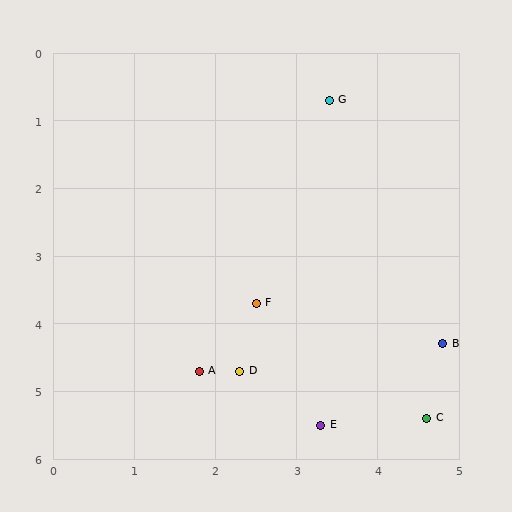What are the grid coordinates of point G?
Point G is at approximately (3.4, 0.7).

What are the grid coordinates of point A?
Point A is at approximately (1.8, 4.7).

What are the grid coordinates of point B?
Point B is at approximately (4.8, 4.3).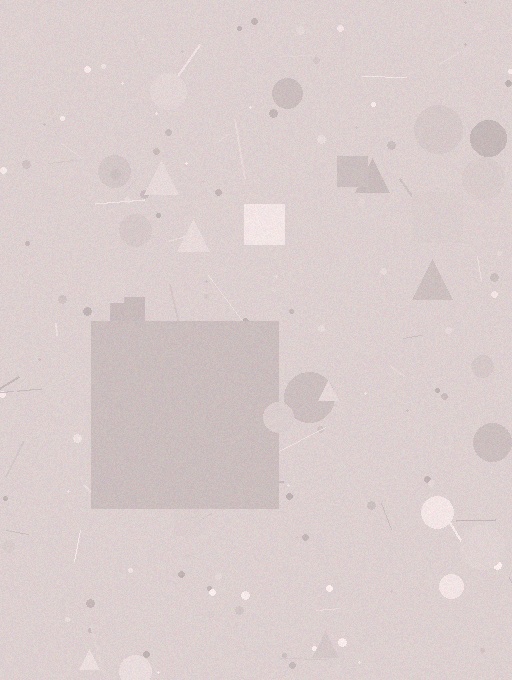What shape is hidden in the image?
A square is hidden in the image.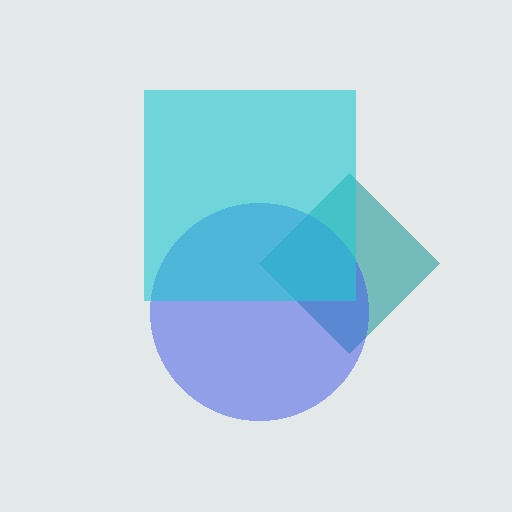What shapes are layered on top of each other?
The layered shapes are: a teal diamond, a blue circle, a cyan square.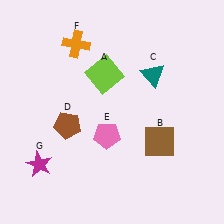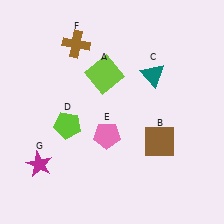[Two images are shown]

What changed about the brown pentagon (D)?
In Image 1, D is brown. In Image 2, it changed to lime.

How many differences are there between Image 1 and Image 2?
There are 2 differences between the two images.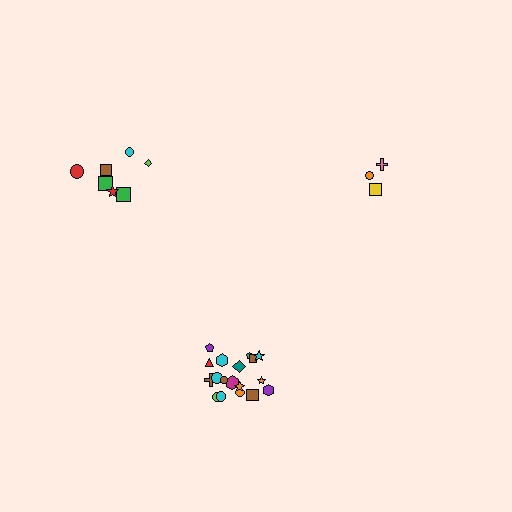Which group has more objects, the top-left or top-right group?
The top-left group.